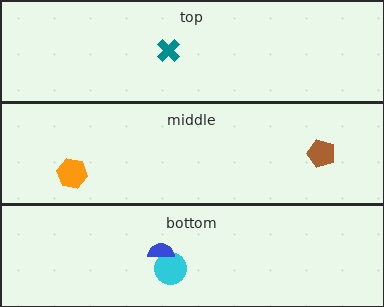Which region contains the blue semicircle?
The bottom region.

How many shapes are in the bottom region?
2.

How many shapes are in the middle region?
2.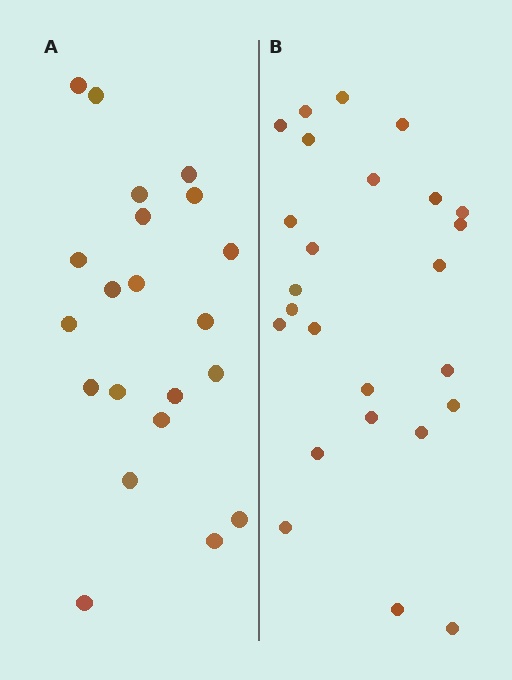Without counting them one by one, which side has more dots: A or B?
Region B (the right region) has more dots.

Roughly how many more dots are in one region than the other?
Region B has about 4 more dots than region A.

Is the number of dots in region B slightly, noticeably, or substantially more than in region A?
Region B has only slightly more — the two regions are fairly close. The ratio is roughly 1.2 to 1.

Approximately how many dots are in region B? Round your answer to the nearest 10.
About 20 dots. (The exact count is 25, which rounds to 20.)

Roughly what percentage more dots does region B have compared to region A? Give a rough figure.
About 20% more.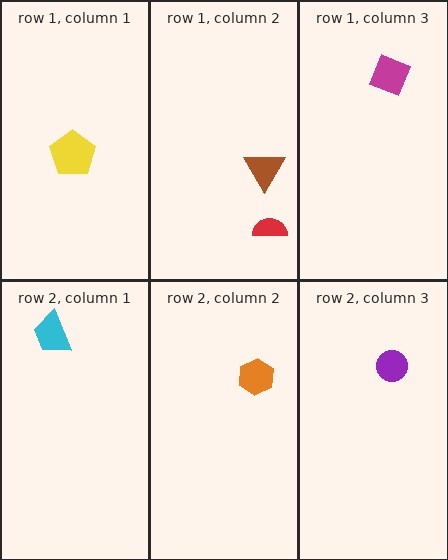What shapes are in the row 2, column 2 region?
The orange hexagon.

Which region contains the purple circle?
The row 2, column 3 region.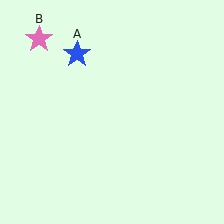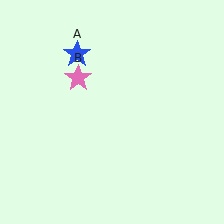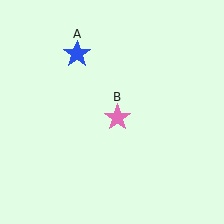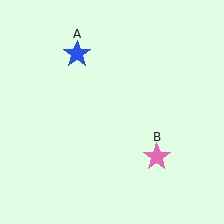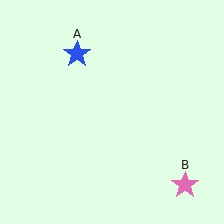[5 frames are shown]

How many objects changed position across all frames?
1 object changed position: pink star (object B).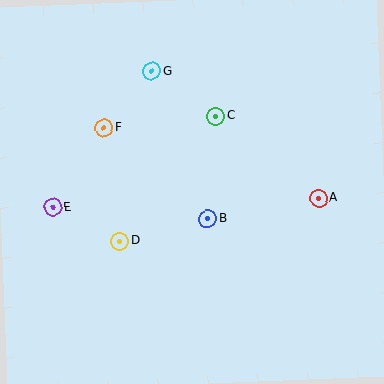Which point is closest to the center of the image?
Point B at (208, 218) is closest to the center.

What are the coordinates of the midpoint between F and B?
The midpoint between F and B is at (156, 173).